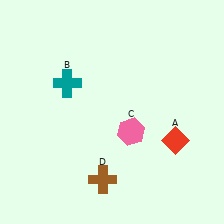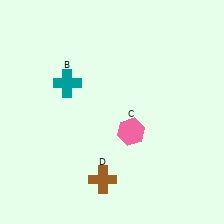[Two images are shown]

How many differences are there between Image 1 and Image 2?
There is 1 difference between the two images.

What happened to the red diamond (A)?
The red diamond (A) was removed in Image 2. It was in the bottom-right area of Image 1.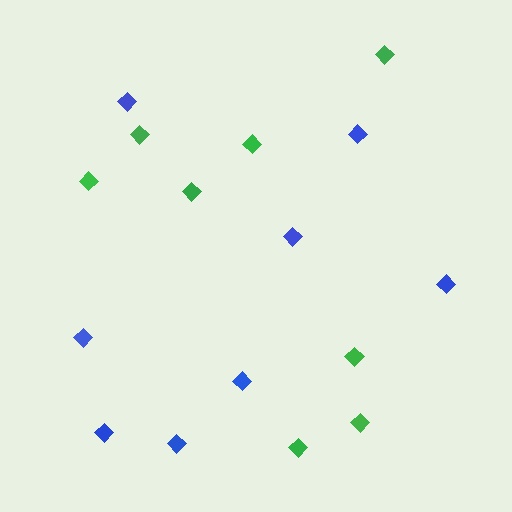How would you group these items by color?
There are 2 groups: one group of blue diamonds (8) and one group of green diamonds (8).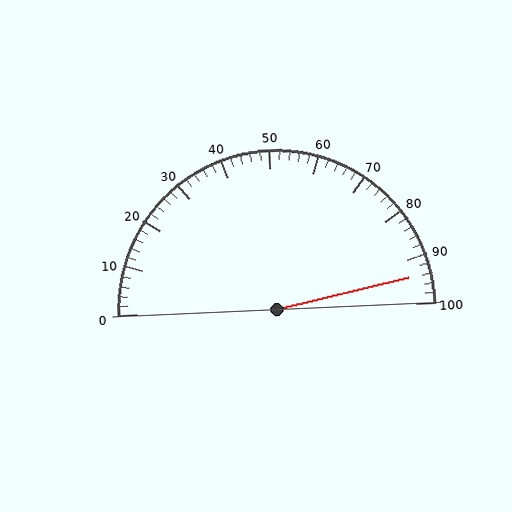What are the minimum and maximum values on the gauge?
The gauge ranges from 0 to 100.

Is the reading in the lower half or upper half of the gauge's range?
The reading is in the upper half of the range (0 to 100).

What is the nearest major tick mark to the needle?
The nearest major tick mark is 90.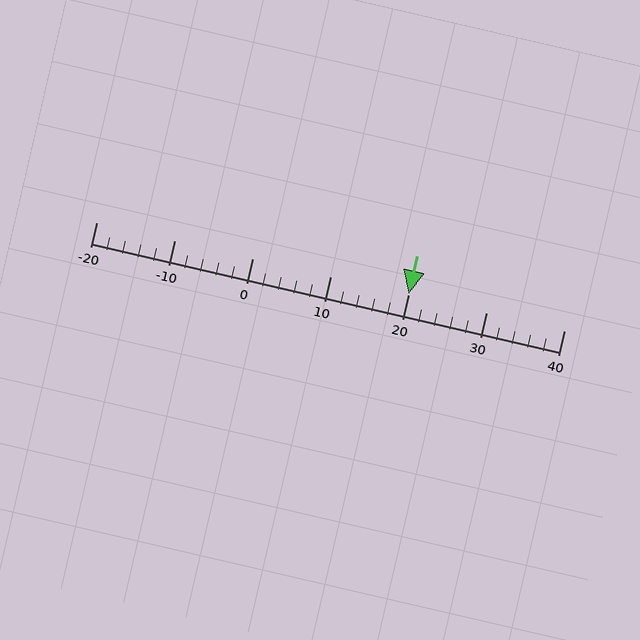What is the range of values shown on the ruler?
The ruler shows values from -20 to 40.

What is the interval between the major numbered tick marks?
The major tick marks are spaced 10 units apart.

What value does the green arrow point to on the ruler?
The green arrow points to approximately 20.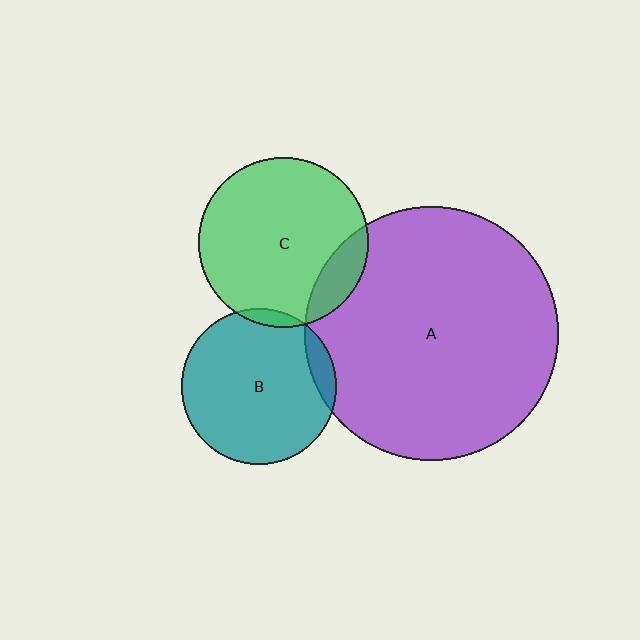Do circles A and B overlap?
Yes.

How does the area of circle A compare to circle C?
Approximately 2.2 times.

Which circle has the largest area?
Circle A (purple).